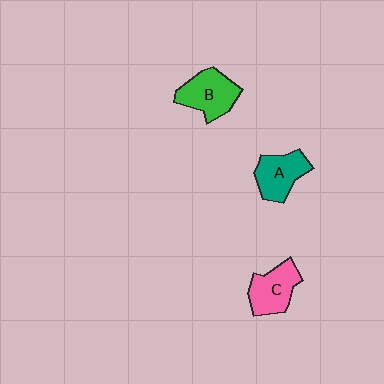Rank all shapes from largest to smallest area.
From largest to smallest: B (green), C (pink), A (teal).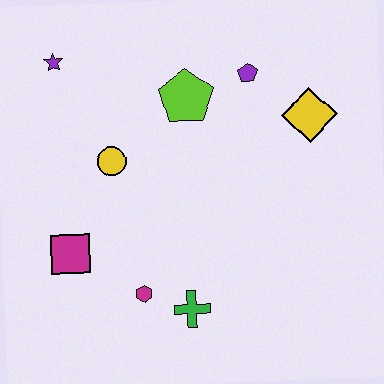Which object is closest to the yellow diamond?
The purple pentagon is closest to the yellow diamond.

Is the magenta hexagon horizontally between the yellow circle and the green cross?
Yes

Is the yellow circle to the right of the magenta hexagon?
No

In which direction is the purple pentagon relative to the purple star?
The purple pentagon is to the right of the purple star.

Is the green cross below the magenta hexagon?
Yes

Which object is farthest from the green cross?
The purple star is farthest from the green cross.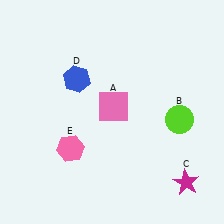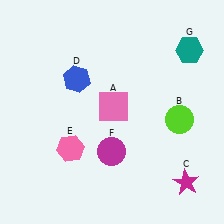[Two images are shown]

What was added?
A magenta circle (F), a teal hexagon (G) were added in Image 2.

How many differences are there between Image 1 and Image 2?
There are 2 differences between the two images.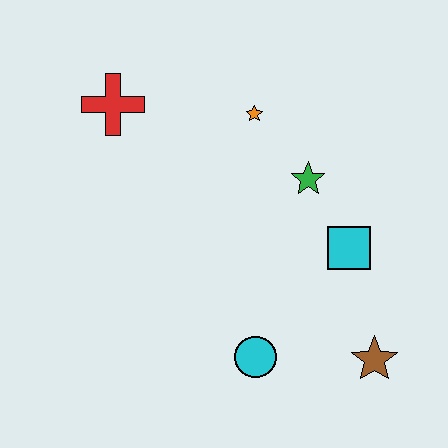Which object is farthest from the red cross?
The brown star is farthest from the red cross.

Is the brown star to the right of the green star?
Yes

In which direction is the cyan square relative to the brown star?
The cyan square is above the brown star.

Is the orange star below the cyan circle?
No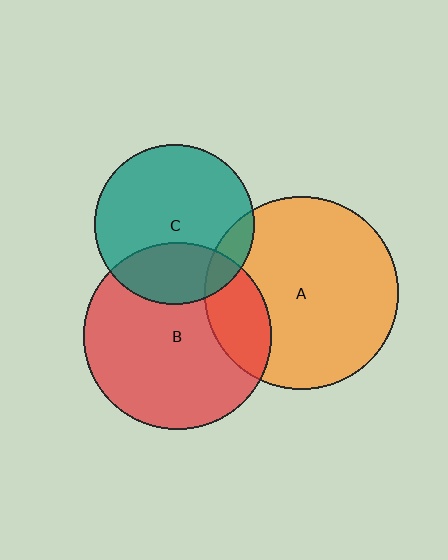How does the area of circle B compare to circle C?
Approximately 1.4 times.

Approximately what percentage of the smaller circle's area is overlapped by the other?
Approximately 30%.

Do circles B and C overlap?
Yes.